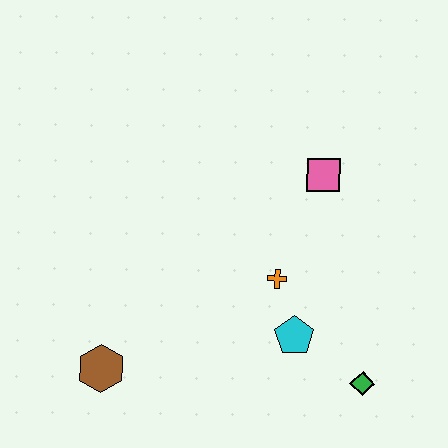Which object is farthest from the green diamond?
The brown hexagon is farthest from the green diamond.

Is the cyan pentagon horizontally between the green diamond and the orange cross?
Yes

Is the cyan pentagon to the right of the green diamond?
No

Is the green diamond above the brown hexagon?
No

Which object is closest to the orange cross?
The cyan pentagon is closest to the orange cross.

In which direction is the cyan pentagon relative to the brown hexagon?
The cyan pentagon is to the right of the brown hexagon.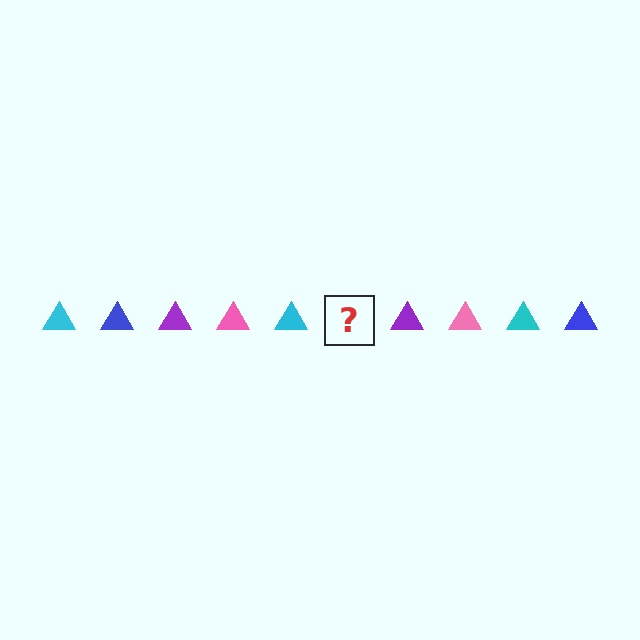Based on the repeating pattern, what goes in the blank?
The blank should be a blue triangle.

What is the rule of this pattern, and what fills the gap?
The rule is that the pattern cycles through cyan, blue, purple, pink triangles. The gap should be filled with a blue triangle.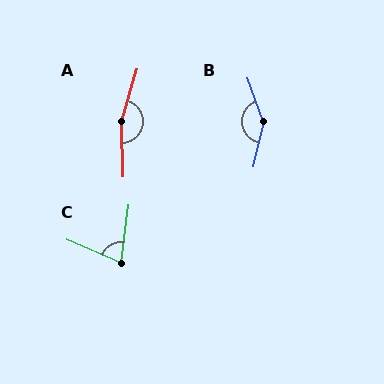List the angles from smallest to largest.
C (75°), B (148°), A (163°).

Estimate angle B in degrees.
Approximately 148 degrees.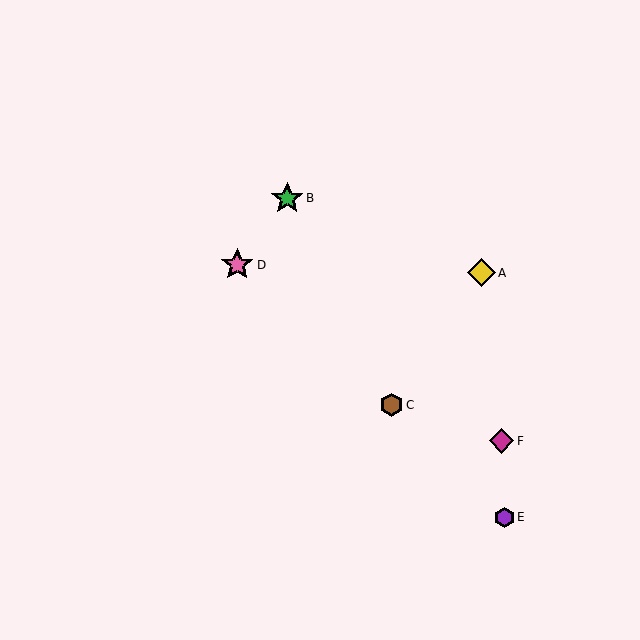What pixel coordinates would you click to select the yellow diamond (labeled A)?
Click at (481, 273) to select the yellow diamond A.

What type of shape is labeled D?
Shape D is a pink star.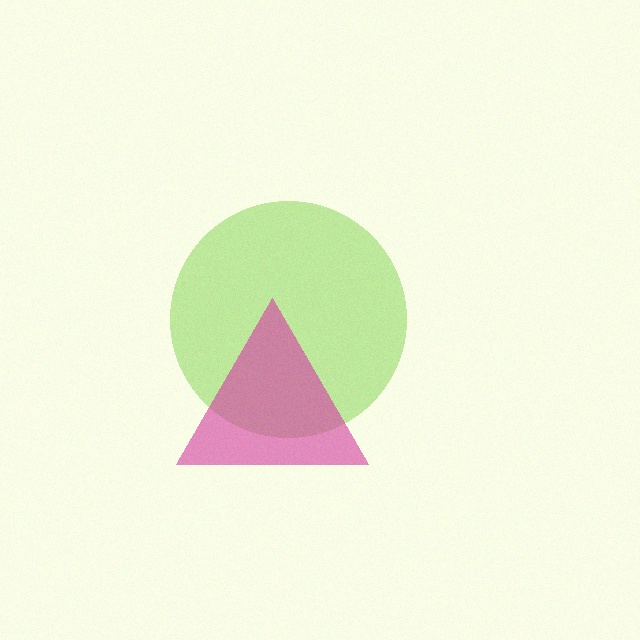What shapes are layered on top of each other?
The layered shapes are: a lime circle, a magenta triangle.